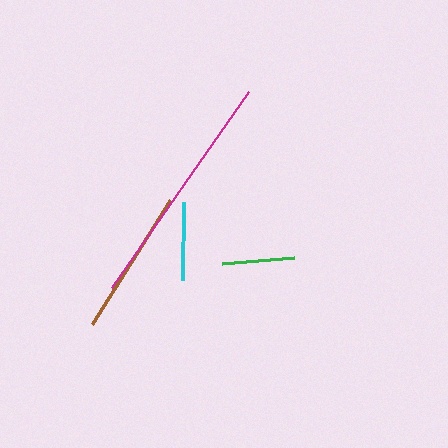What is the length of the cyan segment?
The cyan segment is approximately 78 pixels long.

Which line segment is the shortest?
The green line is the shortest at approximately 71 pixels.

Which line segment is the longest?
The magenta line is the longest at approximately 239 pixels.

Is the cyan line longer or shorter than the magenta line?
The magenta line is longer than the cyan line.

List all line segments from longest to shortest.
From longest to shortest: magenta, brown, cyan, green.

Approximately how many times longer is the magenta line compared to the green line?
The magenta line is approximately 3.3 times the length of the green line.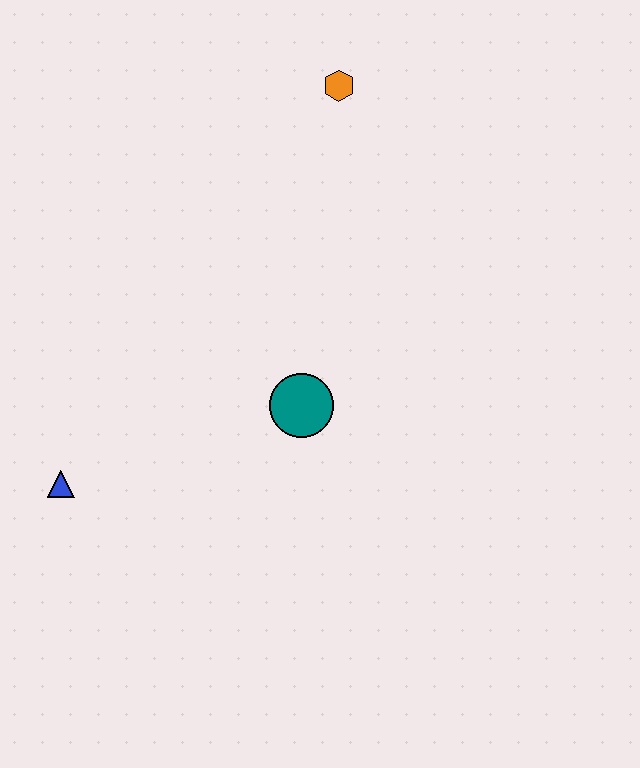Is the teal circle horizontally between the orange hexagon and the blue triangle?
Yes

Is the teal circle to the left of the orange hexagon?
Yes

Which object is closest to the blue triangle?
The teal circle is closest to the blue triangle.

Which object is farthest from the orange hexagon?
The blue triangle is farthest from the orange hexagon.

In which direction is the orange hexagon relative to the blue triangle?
The orange hexagon is above the blue triangle.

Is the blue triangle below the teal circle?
Yes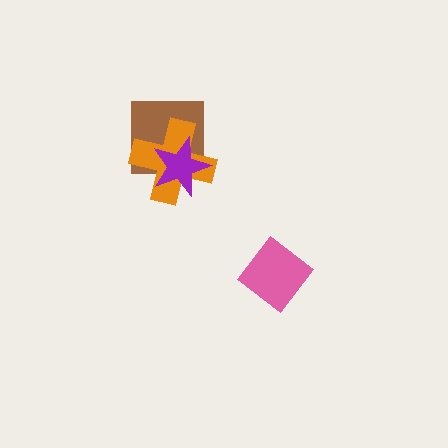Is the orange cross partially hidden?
Yes, it is partially covered by another shape.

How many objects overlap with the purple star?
2 objects overlap with the purple star.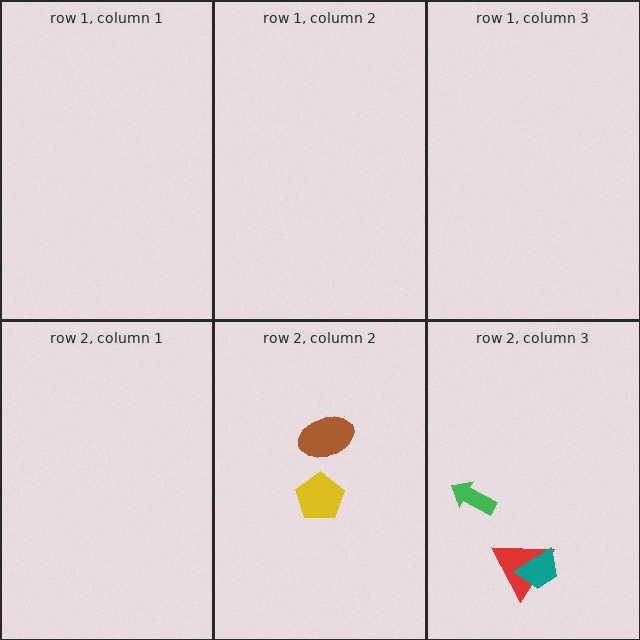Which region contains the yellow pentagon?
The row 2, column 2 region.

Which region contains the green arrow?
The row 2, column 3 region.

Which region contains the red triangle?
The row 2, column 3 region.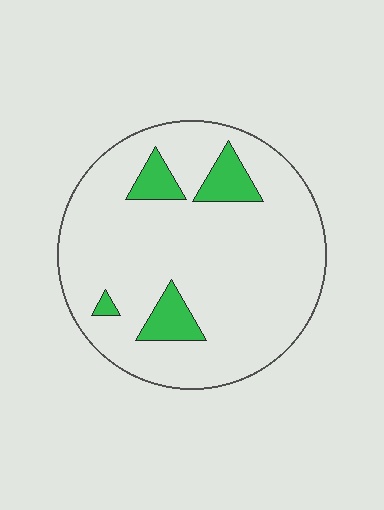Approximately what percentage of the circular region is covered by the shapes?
Approximately 10%.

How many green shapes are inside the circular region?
4.